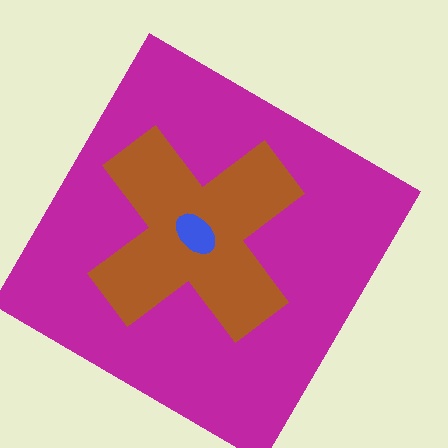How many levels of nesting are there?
3.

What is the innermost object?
The blue ellipse.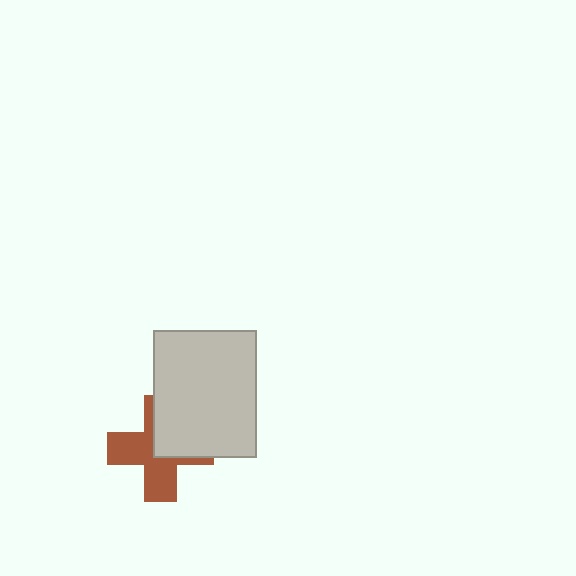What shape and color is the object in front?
The object in front is a light gray rectangle.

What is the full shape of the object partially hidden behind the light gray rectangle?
The partially hidden object is a brown cross.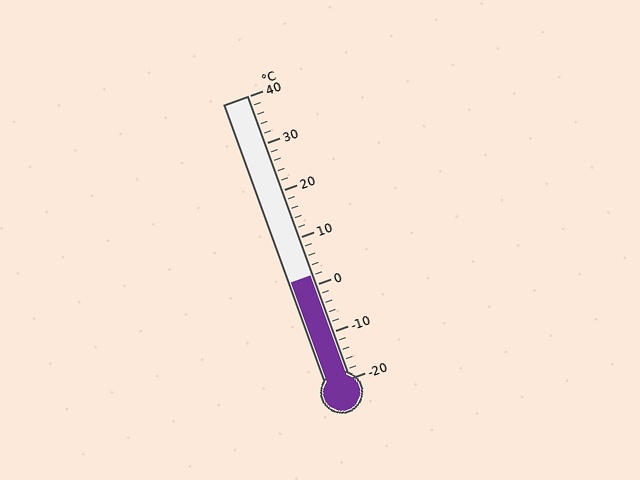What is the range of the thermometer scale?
The thermometer scale ranges from -20°C to 40°C.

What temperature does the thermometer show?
The thermometer shows approximately 2°C.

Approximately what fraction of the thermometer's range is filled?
The thermometer is filled to approximately 35% of its range.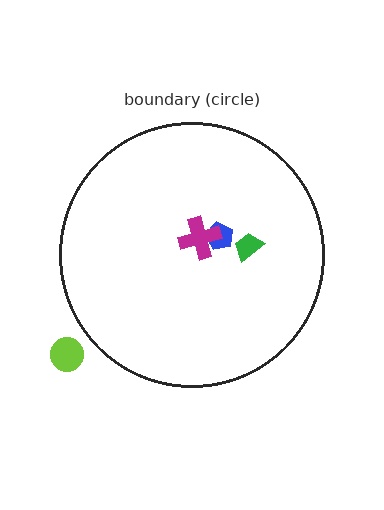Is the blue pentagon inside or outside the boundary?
Inside.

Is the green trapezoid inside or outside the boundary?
Inside.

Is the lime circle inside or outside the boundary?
Outside.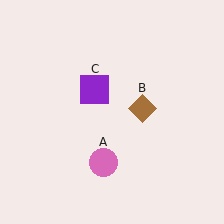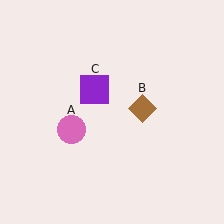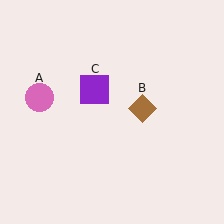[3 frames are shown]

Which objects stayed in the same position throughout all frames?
Brown diamond (object B) and purple square (object C) remained stationary.